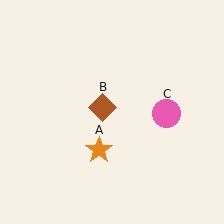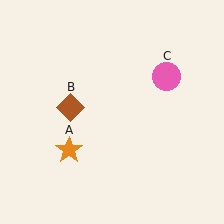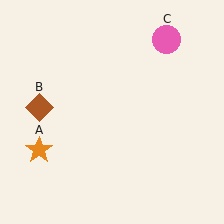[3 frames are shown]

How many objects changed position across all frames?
3 objects changed position: orange star (object A), brown diamond (object B), pink circle (object C).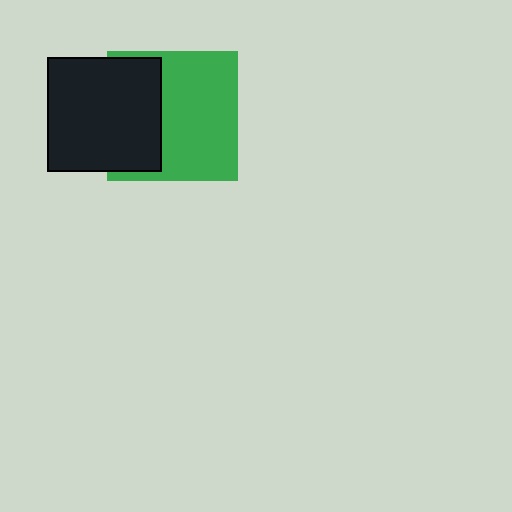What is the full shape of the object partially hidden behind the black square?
The partially hidden object is a green square.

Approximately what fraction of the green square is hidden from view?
Roughly 36% of the green square is hidden behind the black square.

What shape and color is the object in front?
The object in front is a black square.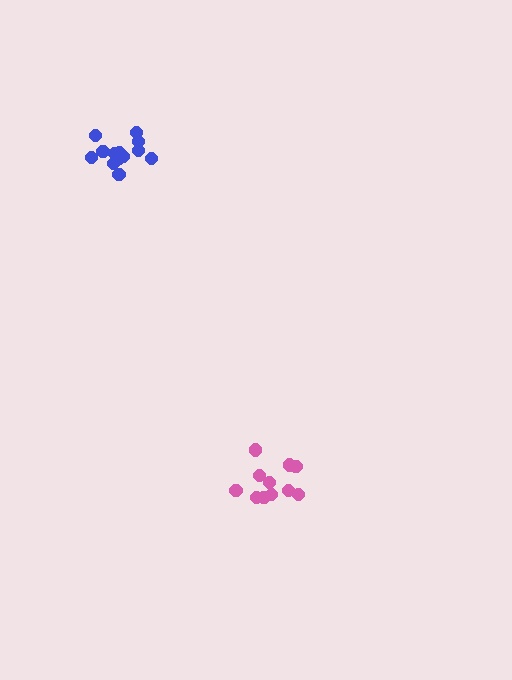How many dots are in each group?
Group 1: 11 dots, Group 2: 13 dots (24 total).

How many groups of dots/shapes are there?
There are 2 groups.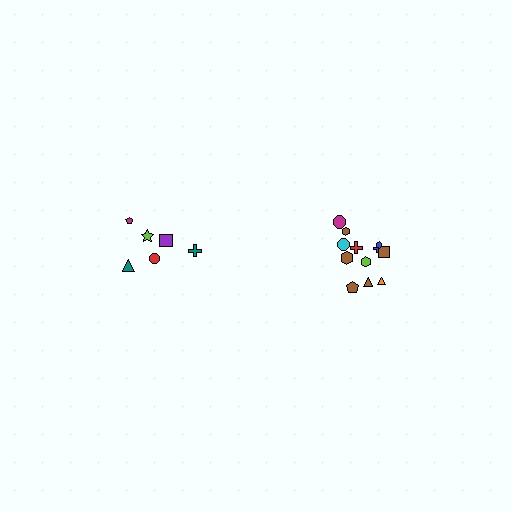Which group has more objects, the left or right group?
The right group.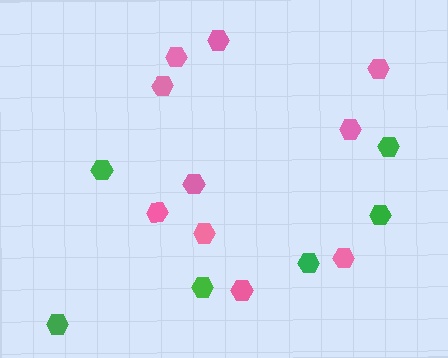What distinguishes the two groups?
There are 2 groups: one group of pink hexagons (10) and one group of green hexagons (6).